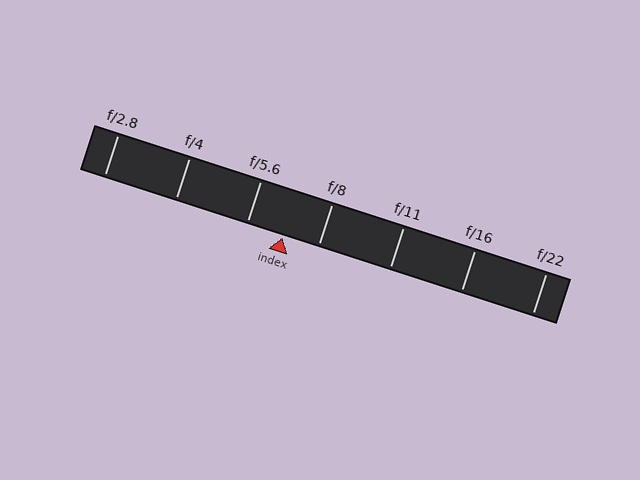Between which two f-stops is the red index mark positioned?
The index mark is between f/5.6 and f/8.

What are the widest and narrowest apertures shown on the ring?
The widest aperture shown is f/2.8 and the narrowest is f/22.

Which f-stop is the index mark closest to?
The index mark is closest to f/8.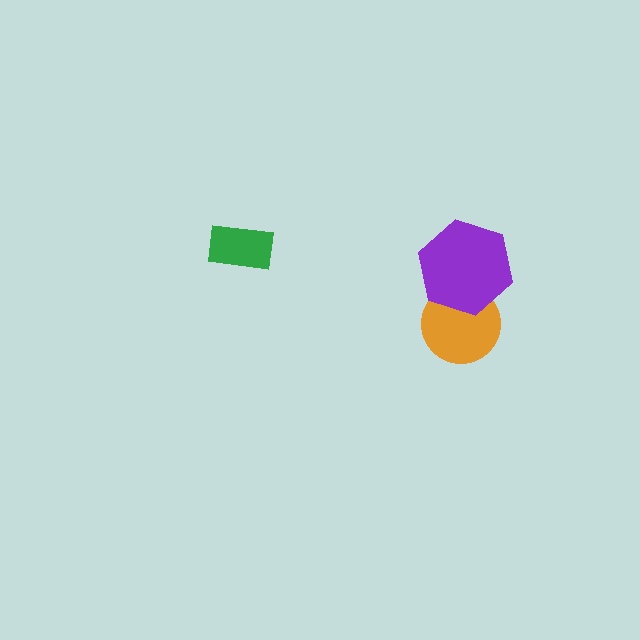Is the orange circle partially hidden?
Yes, it is partially covered by another shape.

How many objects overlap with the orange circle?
1 object overlaps with the orange circle.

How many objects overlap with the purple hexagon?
1 object overlaps with the purple hexagon.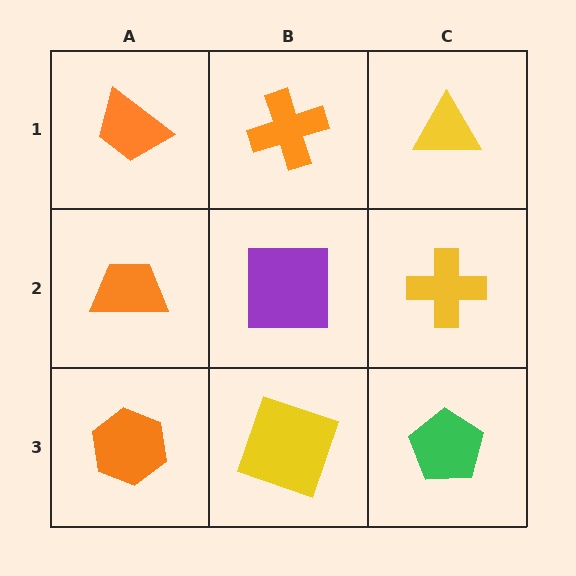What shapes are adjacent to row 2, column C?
A yellow triangle (row 1, column C), a green pentagon (row 3, column C), a purple square (row 2, column B).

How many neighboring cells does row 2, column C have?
3.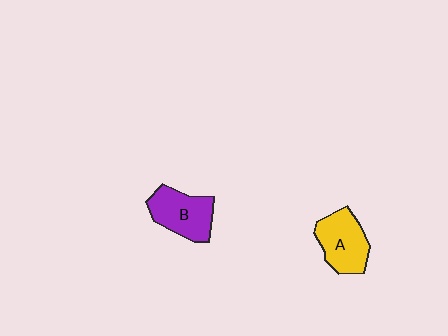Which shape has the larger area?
Shape B (purple).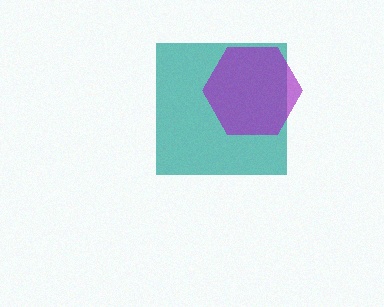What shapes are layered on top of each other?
The layered shapes are: a teal square, a purple hexagon.